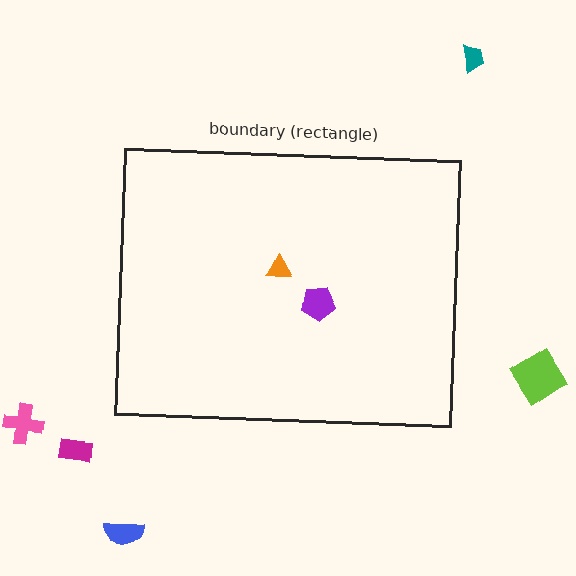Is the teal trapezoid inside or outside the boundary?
Outside.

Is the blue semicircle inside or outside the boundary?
Outside.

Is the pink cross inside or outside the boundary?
Outside.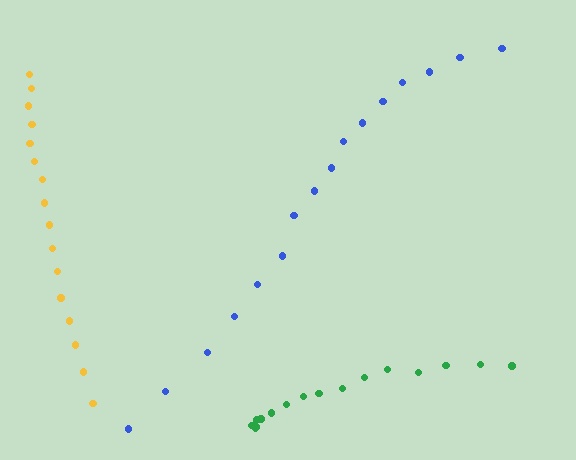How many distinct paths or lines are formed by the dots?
There are 3 distinct paths.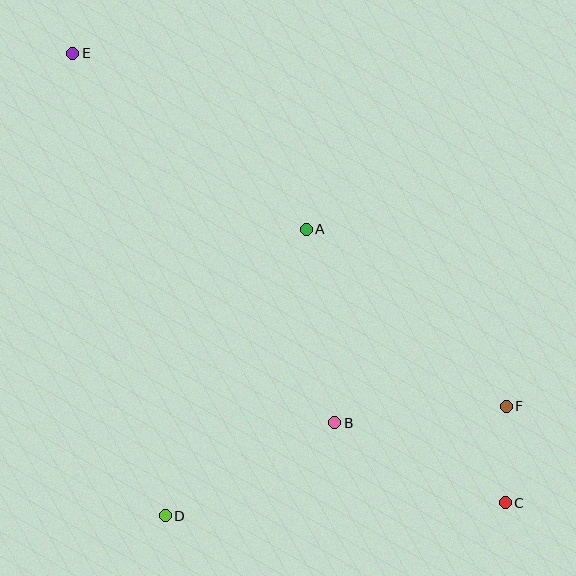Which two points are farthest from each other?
Points C and E are farthest from each other.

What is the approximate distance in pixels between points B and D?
The distance between B and D is approximately 194 pixels.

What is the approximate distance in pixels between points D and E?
The distance between D and E is approximately 471 pixels.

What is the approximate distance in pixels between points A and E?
The distance between A and E is approximately 292 pixels.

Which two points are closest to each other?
Points C and F are closest to each other.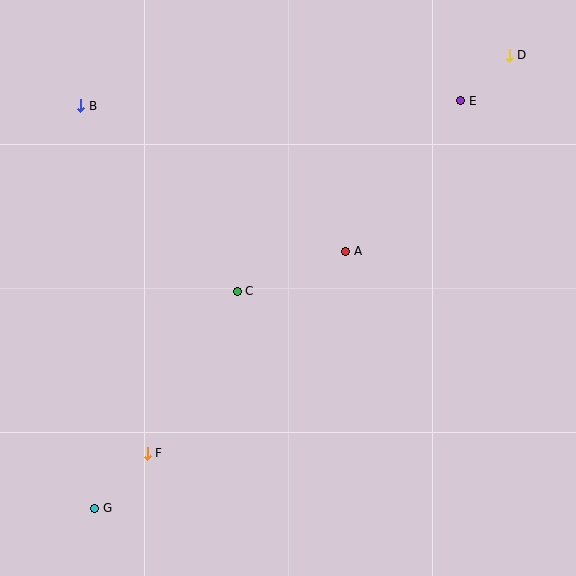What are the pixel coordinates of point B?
Point B is at (81, 106).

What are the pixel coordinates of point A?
Point A is at (346, 251).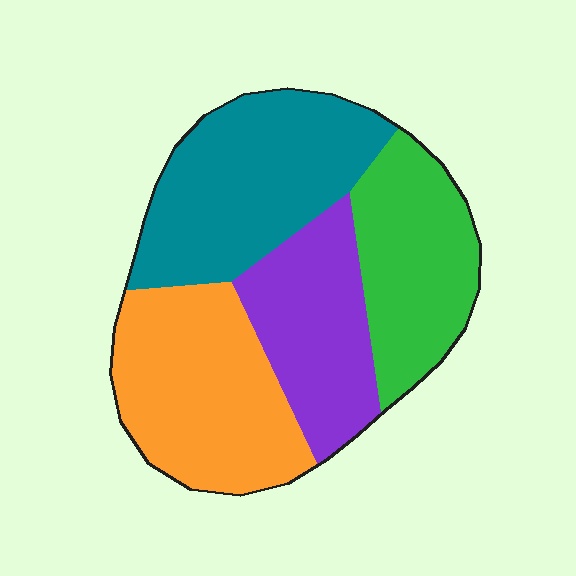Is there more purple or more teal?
Teal.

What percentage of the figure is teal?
Teal covers about 30% of the figure.